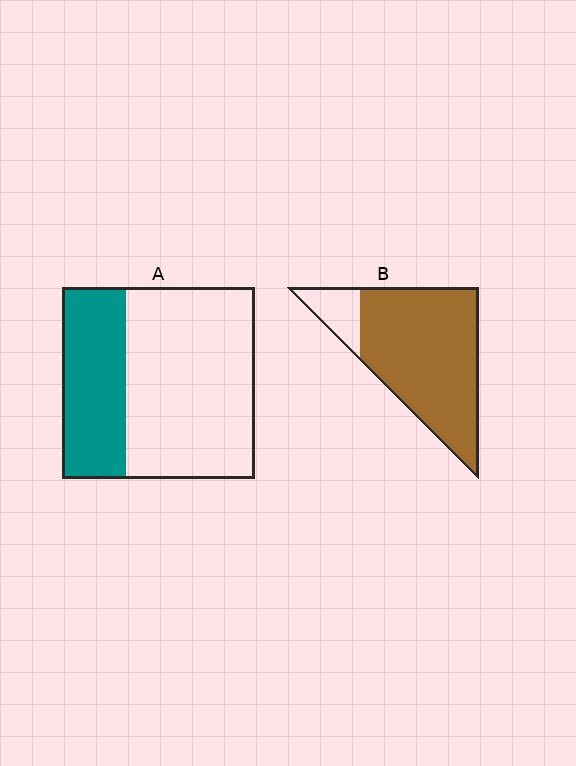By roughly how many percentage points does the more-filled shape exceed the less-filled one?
By roughly 50 percentage points (B over A).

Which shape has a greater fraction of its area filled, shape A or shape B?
Shape B.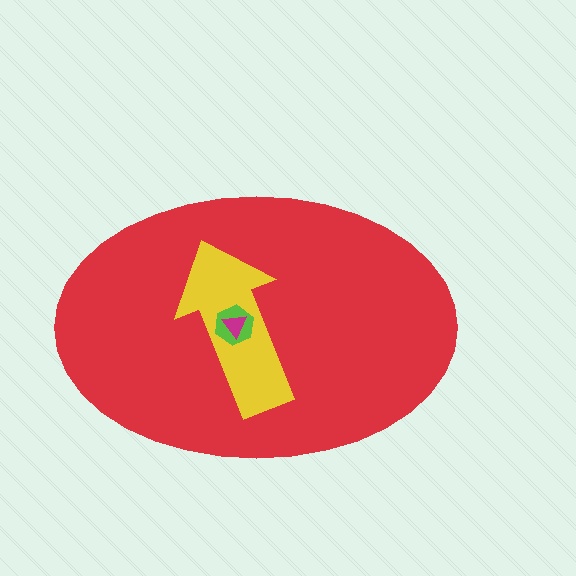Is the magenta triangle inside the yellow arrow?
Yes.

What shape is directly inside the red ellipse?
The yellow arrow.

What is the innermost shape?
The magenta triangle.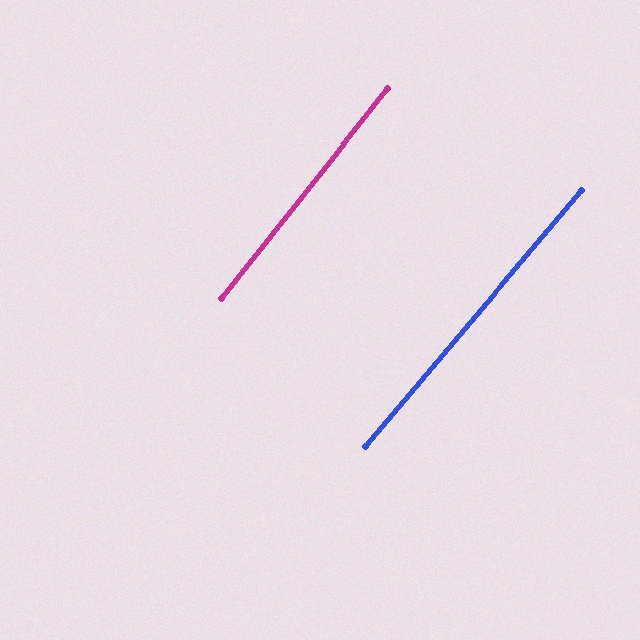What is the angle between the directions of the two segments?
Approximately 2 degrees.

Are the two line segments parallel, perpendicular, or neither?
Parallel — their directions differ by only 1.8°.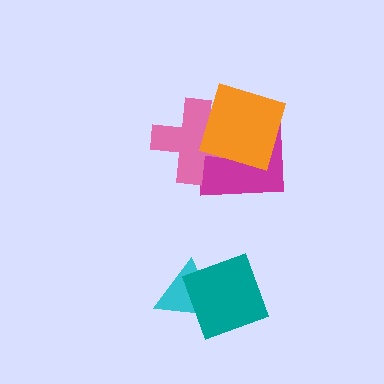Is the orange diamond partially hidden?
No, no other shape covers it.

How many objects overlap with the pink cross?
2 objects overlap with the pink cross.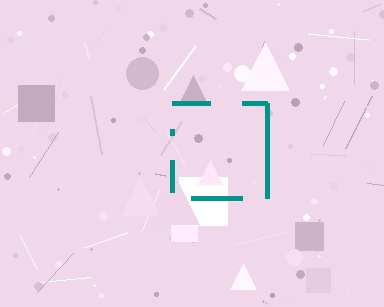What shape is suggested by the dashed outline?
The dashed outline suggests a square.